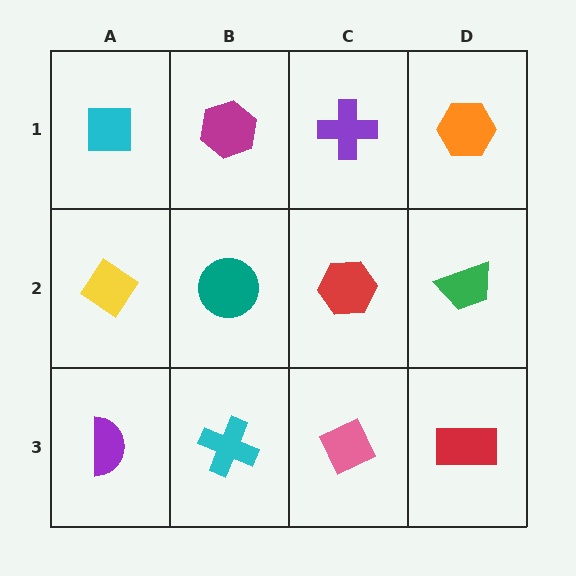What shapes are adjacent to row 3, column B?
A teal circle (row 2, column B), a purple semicircle (row 3, column A), a pink diamond (row 3, column C).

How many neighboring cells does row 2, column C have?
4.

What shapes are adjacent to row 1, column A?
A yellow diamond (row 2, column A), a magenta hexagon (row 1, column B).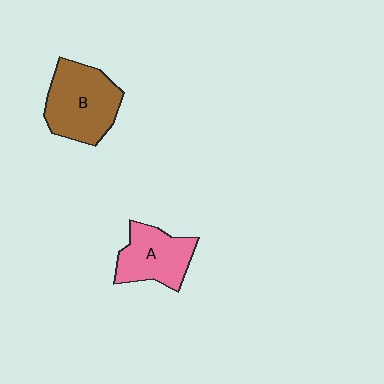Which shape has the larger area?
Shape B (brown).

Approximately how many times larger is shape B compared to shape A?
Approximately 1.3 times.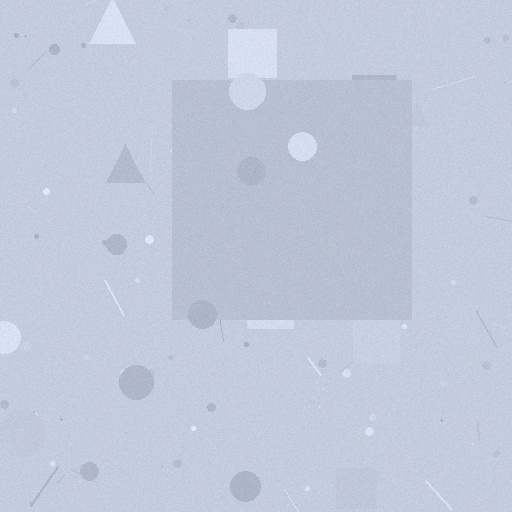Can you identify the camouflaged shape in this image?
The camouflaged shape is a square.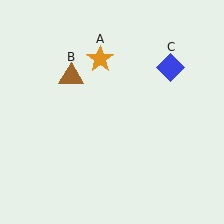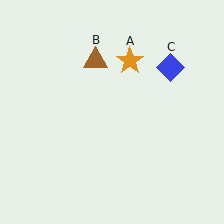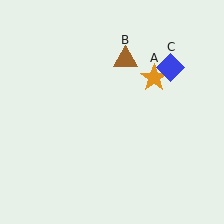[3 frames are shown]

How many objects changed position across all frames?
2 objects changed position: orange star (object A), brown triangle (object B).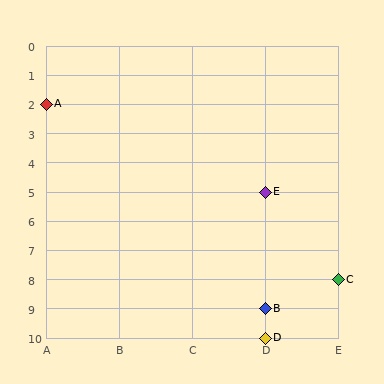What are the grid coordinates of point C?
Point C is at grid coordinates (E, 8).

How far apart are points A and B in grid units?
Points A and B are 3 columns and 7 rows apart (about 7.6 grid units diagonally).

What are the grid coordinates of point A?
Point A is at grid coordinates (A, 2).